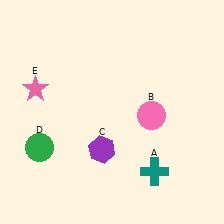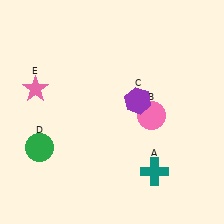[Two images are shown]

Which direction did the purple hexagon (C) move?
The purple hexagon (C) moved up.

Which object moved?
The purple hexagon (C) moved up.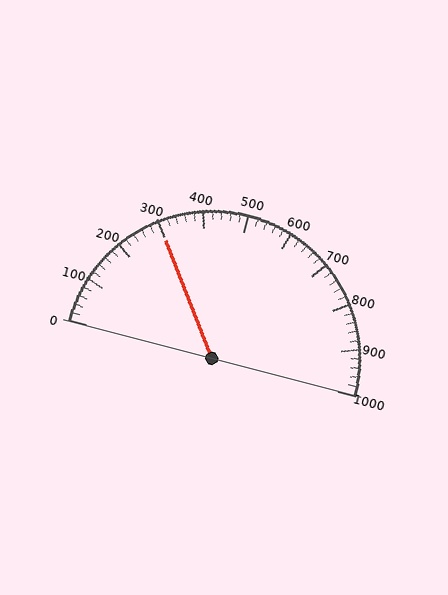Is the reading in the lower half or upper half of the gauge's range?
The reading is in the lower half of the range (0 to 1000).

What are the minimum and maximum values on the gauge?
The gauge ranges from 0 to 1000.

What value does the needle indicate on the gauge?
The needle indicates approximately 300.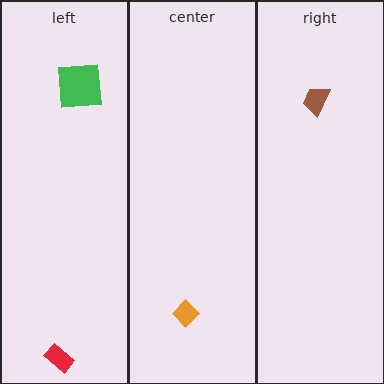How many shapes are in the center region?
1.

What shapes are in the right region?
The brown trapezoid.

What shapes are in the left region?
The red rectangle, the green square.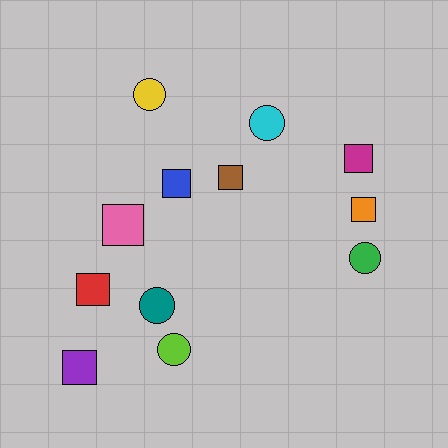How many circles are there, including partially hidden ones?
There are 5 circles.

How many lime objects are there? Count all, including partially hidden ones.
There is 1 lime object.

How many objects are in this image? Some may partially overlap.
There are 12 objects.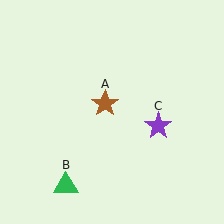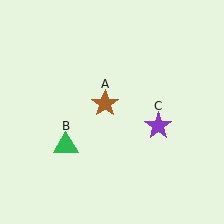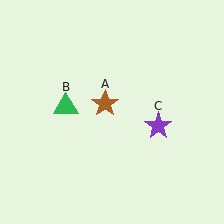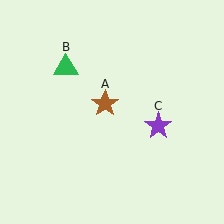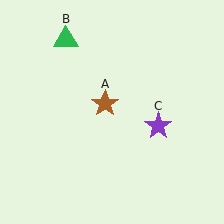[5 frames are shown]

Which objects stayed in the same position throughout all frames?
Brown star (object A) and purple star (object C) remained stationary.